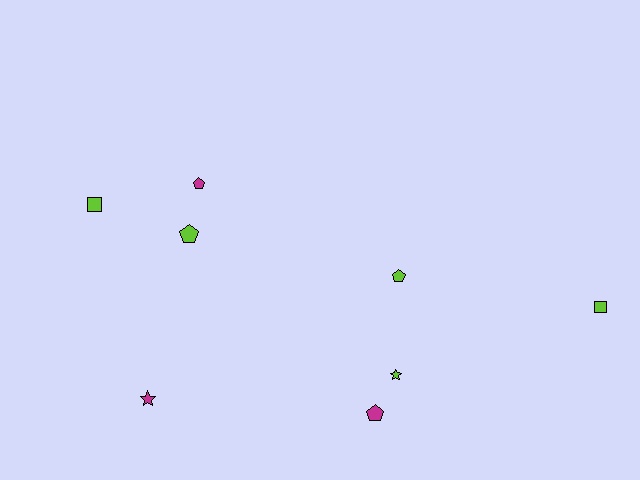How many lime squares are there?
There are 2 lime squares.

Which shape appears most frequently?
Pentagon, with 4 objects.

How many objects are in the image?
There are 8 objects.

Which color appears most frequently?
Lime, with 5 objects.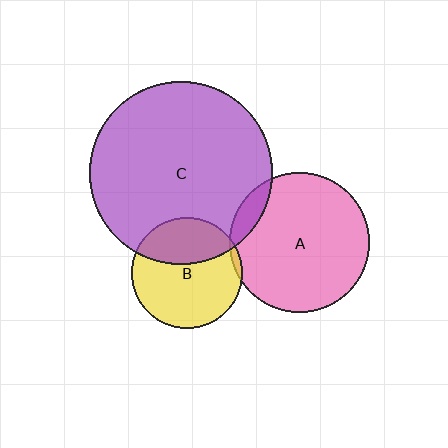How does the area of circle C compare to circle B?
Approximately 2.7 times.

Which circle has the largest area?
Circle C (purple).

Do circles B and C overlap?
Yes.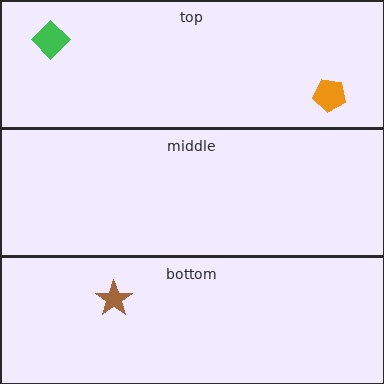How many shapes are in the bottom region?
1.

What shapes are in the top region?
The green diamond, the orange pentagon.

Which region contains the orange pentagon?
The top region.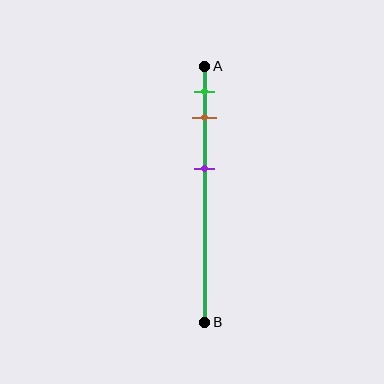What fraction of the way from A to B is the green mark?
The green mark is approximately 10% (0.1) of the way from A to B.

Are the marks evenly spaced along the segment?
No, the marks are not evenly spaced.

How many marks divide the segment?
There are 3 marks dividing the segment.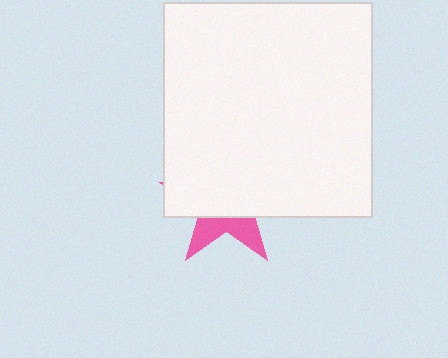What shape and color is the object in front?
The object in front is a white rectangle.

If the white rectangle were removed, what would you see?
You would see the complete pink star.